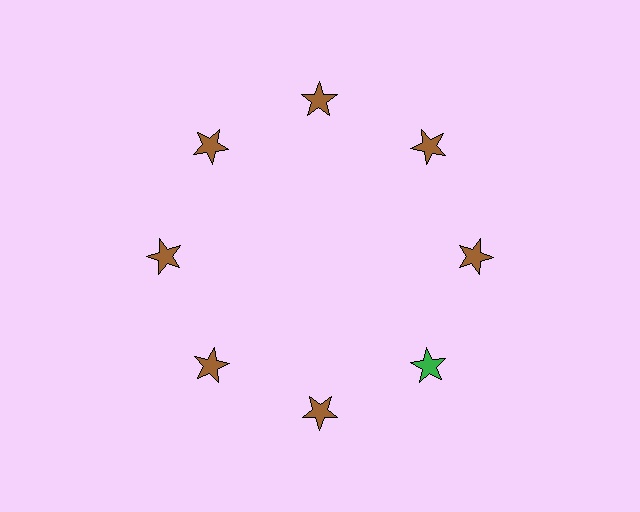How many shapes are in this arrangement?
There are 8 shapes arranged in a ring pattern.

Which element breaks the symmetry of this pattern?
The green star at roughly the 4 o'clock position breaks the symmetry. All other shapes are brown stars.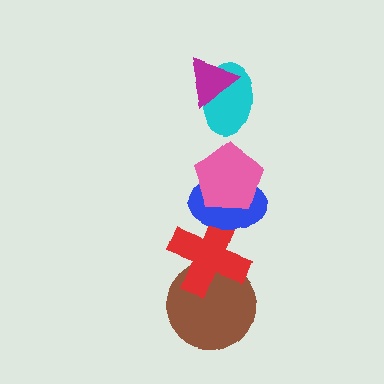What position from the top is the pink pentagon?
The pink pentagon is 3rd from the top.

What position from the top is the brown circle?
The brown circle is 6th from the top.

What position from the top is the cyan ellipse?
The cyan ellipse is 2nd from the top.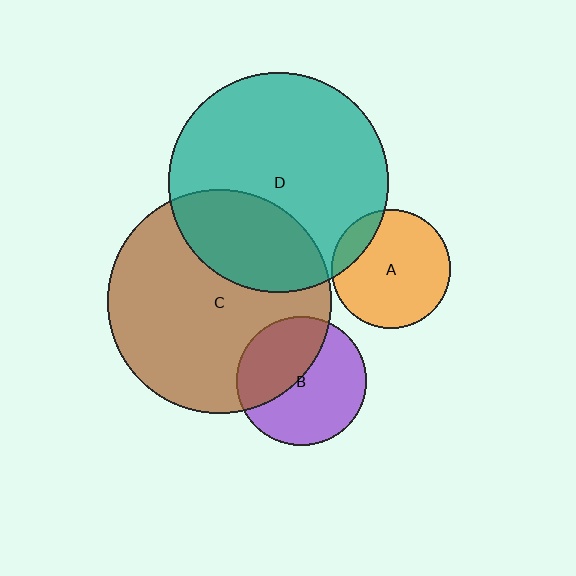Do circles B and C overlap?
Yes.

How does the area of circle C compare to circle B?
Approximately 3.0 times.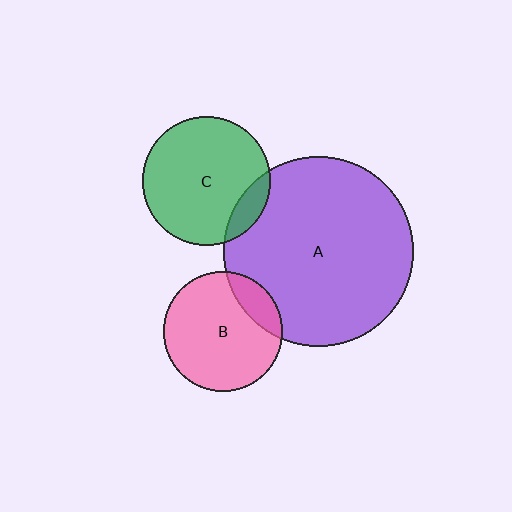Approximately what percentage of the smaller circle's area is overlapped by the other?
Approximately 10%.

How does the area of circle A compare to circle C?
Approximately 2.2 times.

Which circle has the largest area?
Circle A (purple).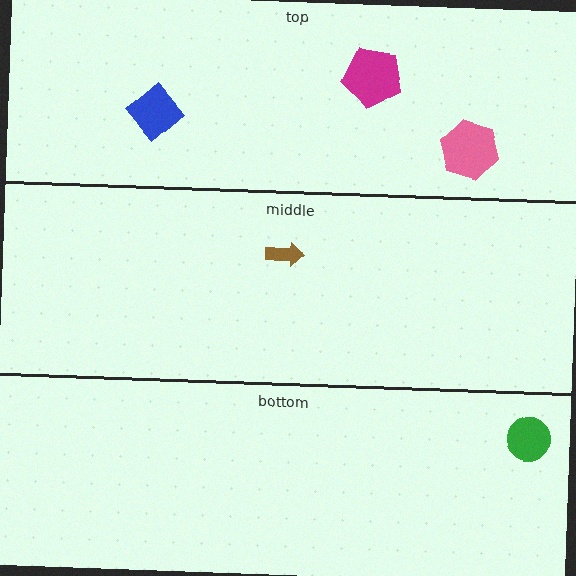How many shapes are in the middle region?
1.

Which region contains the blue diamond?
The top region.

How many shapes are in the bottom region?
1.